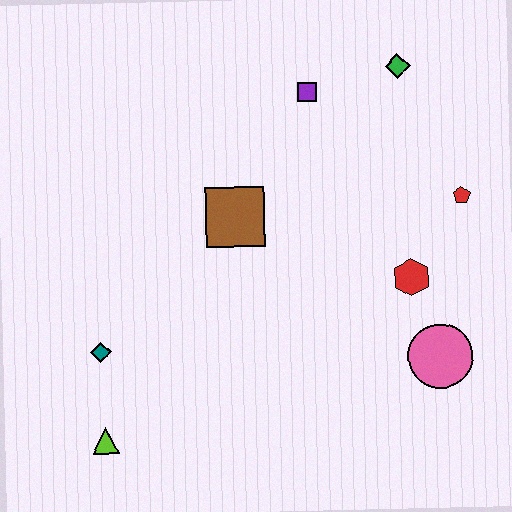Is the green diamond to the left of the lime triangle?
No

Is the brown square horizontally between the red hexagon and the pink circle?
No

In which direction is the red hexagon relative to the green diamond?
The red hexagon is below the green diamond.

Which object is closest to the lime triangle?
The teal diamond is closest to the lime triangle.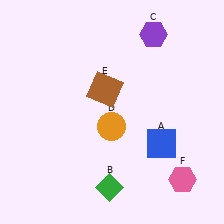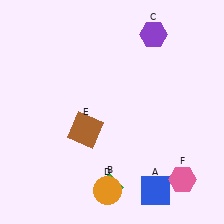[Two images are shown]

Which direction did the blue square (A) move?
The blue square (A) moved down.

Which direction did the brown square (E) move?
The brown square (E) moved down.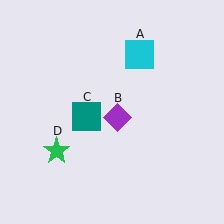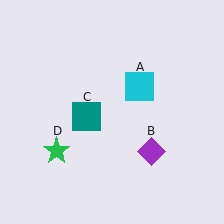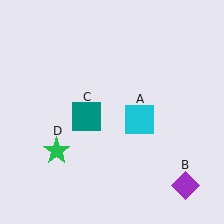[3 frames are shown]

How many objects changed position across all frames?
2 objects changed position: cyan square (object A), purple diamond (object B).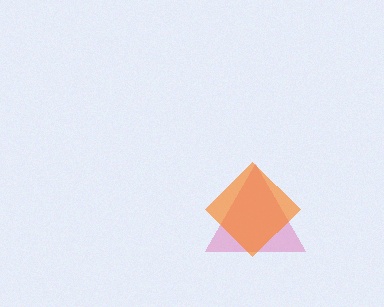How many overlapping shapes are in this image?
There are 2 overlapping shapes in the image.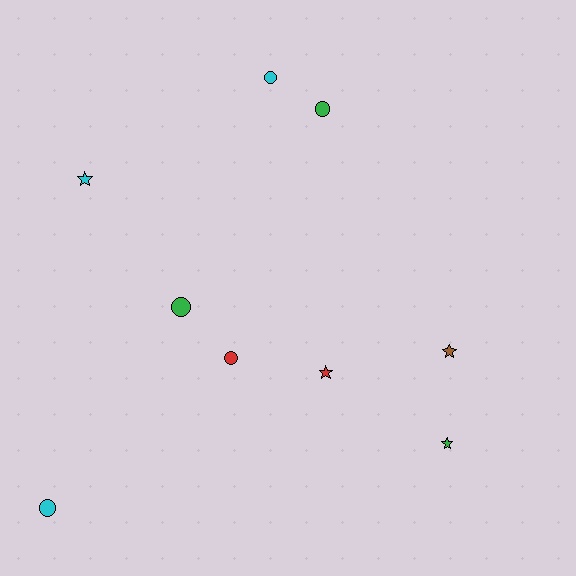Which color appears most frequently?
Cyan, with 3 objects.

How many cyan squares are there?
There are no cyan squares.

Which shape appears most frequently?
Circle, with 5 objects.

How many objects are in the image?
There are 9 objects.